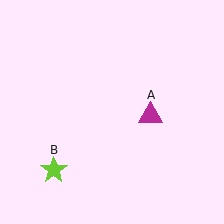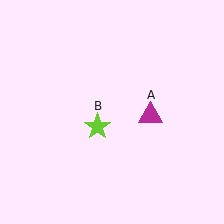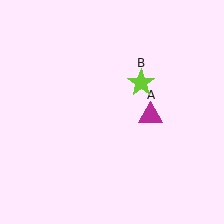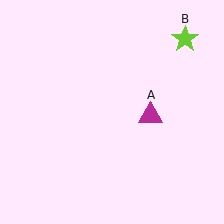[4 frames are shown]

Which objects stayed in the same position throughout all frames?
Magenta triangle (object A) remained stationary.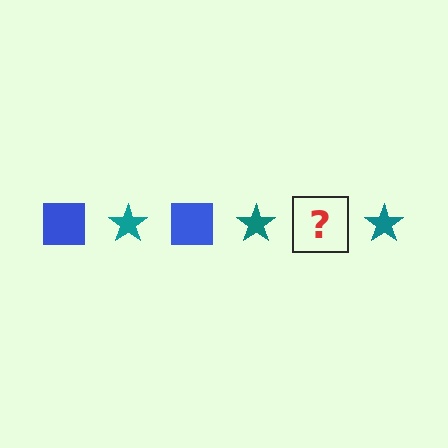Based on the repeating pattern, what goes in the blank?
The blank should be a blue square.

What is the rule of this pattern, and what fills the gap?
The rule is that the pattern alternates between blue square and teal star. The gap should be filled with a blue square.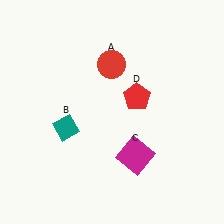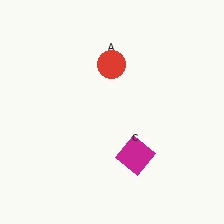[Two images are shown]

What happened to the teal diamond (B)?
The teal diamond (B) was removed in Image 2. It was in the bottom-left area of Image 1.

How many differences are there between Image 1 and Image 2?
There are 2 differences between the two images.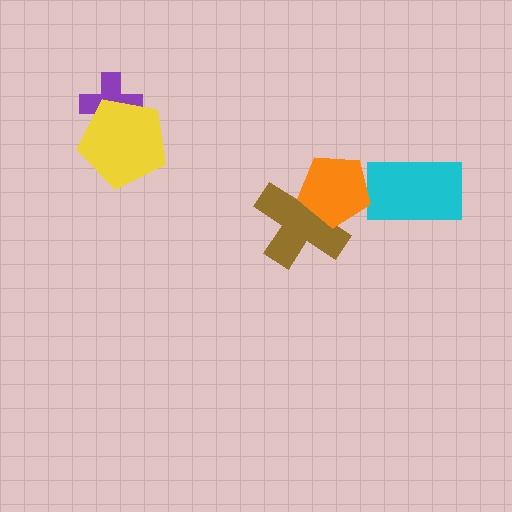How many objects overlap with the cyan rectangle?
0 objects overlap with the cyan rectangle.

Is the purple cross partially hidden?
Yes, it is partially covered by another shape.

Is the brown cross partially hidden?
Yes, it is partially covered by another shape.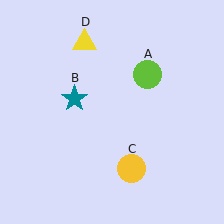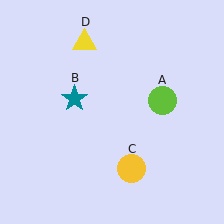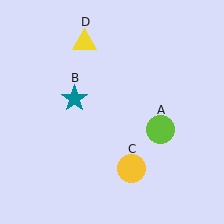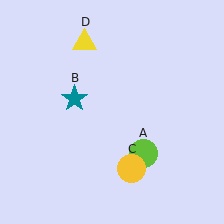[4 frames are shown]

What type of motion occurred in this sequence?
The lime circle (object A) rotated clockwise around the center of the scene.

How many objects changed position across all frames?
1 object changed position: lime circle (object A).